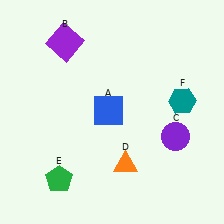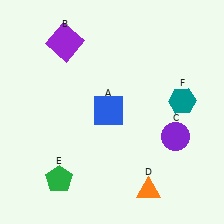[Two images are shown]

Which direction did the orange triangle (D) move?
The orange triangle (D) moved down.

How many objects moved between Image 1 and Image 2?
1 object moved between the two images.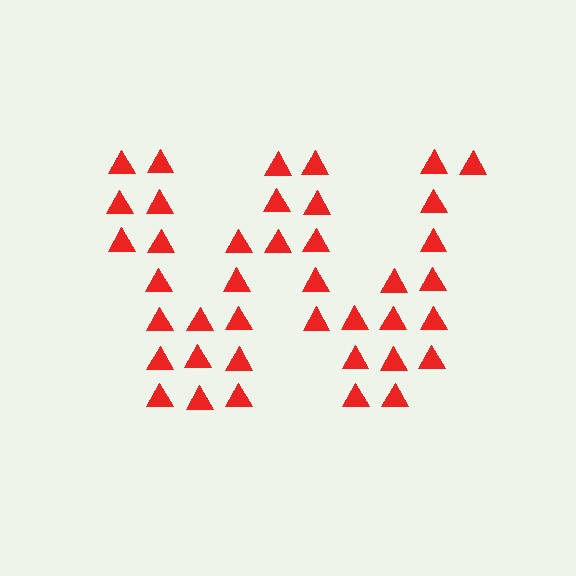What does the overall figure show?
The overall figure shows the letter W.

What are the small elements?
The small elements are triangles.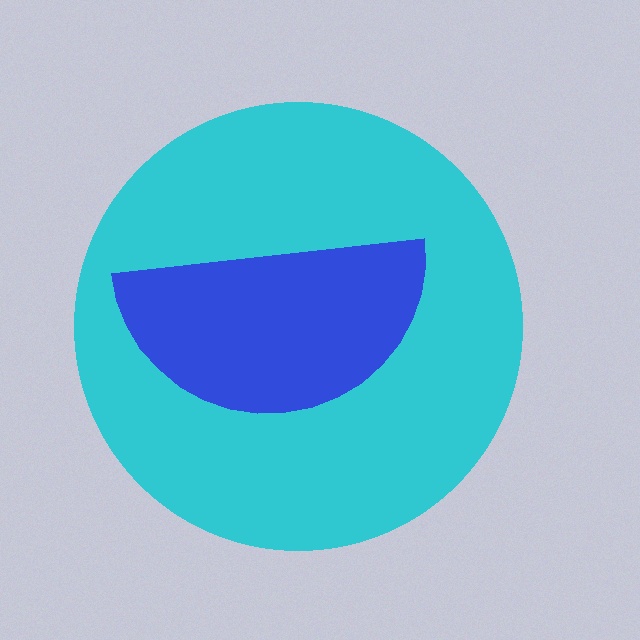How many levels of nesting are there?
2.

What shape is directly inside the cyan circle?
The blue semicircle.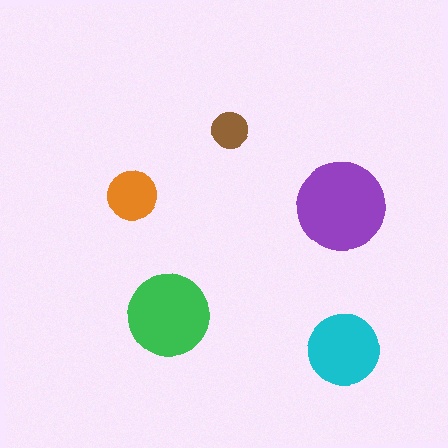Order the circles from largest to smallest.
the purple one, the green one, the cyan one, the orange one, the brown one.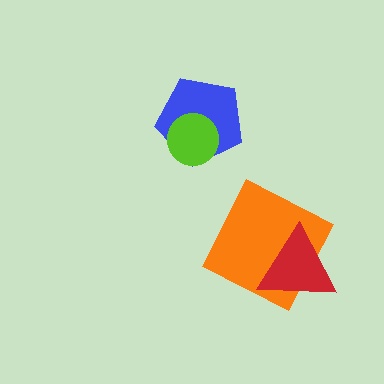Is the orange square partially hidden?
Yes, it is partially covered by another shape.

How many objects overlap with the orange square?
1 object overlaps with the orange square.